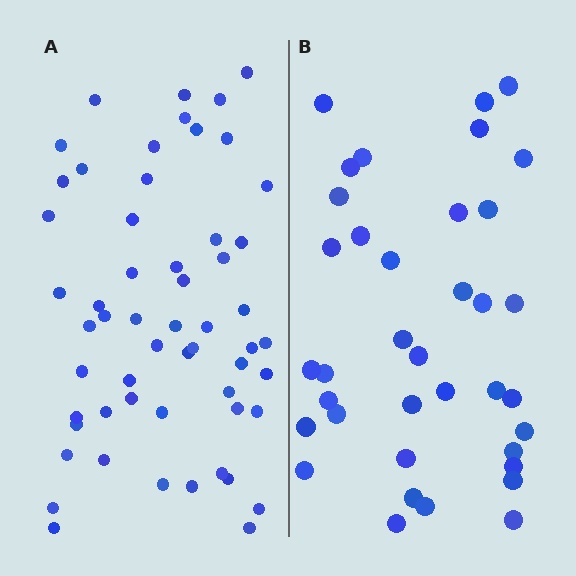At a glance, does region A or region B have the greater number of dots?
Region A (the left region) has more dots.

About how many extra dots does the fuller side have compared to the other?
Region A has approximately 20 more dots than region B.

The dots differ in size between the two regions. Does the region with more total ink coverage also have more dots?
No. Region B has more total ink coverage because its dots are larger, but region A actually contains more individual dots. Total area can be misleading — the number of items is what matters here.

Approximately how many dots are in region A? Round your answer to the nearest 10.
About 60 dots. (The exact count is 56, which rounds to 60.)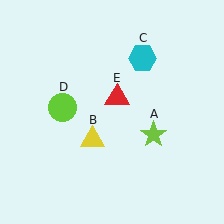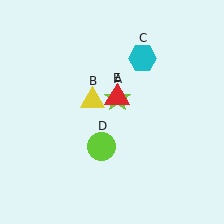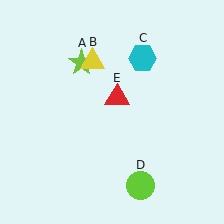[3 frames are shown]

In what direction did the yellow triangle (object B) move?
The yellow triangle (object B) moved up.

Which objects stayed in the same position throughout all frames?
Cyan hexagon (object C) and red triangle (object E) remained stationary.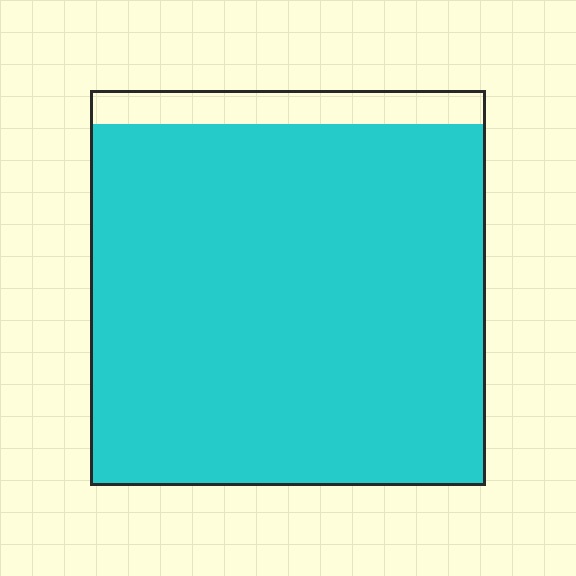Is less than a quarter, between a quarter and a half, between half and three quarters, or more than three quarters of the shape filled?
More than three quarters.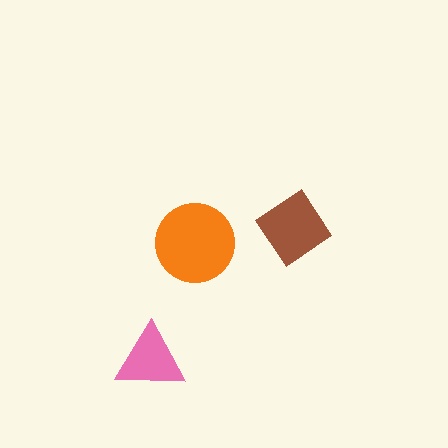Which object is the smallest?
The pink triangle.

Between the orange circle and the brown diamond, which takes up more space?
The orange circle.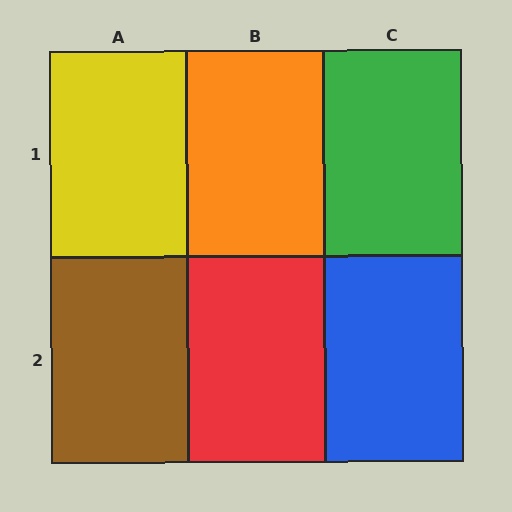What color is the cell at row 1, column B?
Orange.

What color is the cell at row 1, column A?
Yellow.